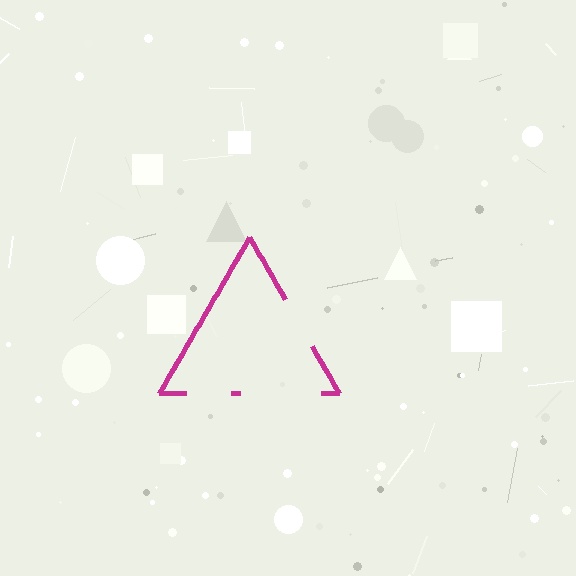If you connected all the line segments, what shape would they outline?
They would outline a triangle.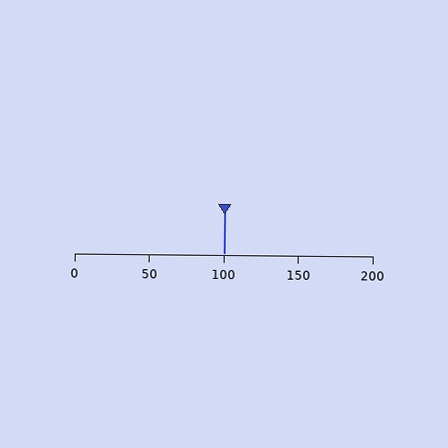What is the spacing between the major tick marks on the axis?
The major ticks are spaced 50 apart.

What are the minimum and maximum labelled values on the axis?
The axis runs from 0 to 200.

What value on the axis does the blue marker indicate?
The marker indicates approximately 100.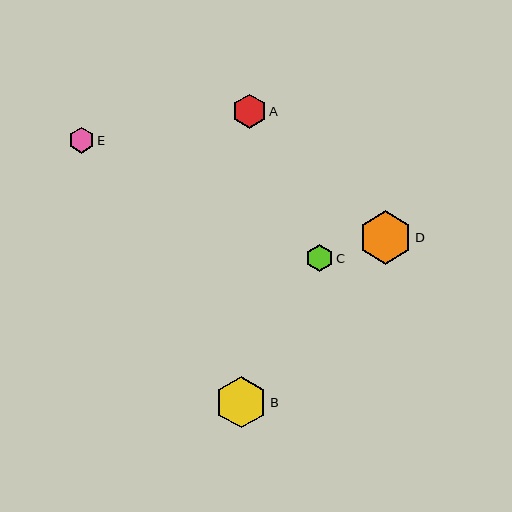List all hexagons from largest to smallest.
From largest to smallest: D, B, A, C, E.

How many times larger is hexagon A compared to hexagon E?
Hexagon A is approximately 1.3 times the size of hexagon E.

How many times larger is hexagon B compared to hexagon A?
Hexagon B is approximately 1.5 times the size of hexagon A.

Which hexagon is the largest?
Hexagon D is the largest with a size of approximately 53 pixels.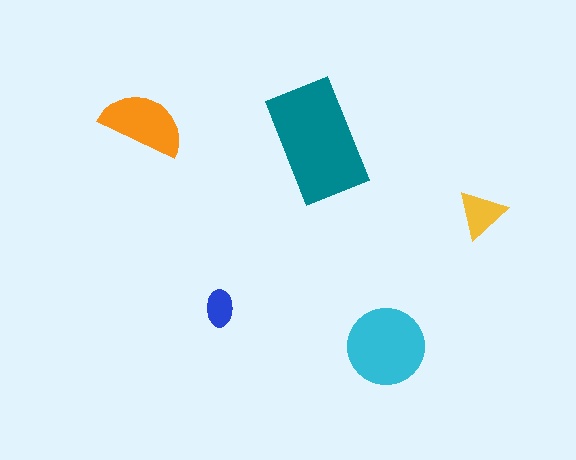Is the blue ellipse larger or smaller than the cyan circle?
Smaller.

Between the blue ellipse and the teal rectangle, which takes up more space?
The teal rectangle.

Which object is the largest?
The teal rectangle.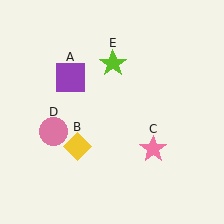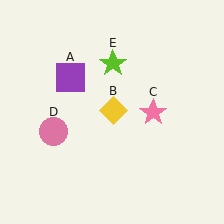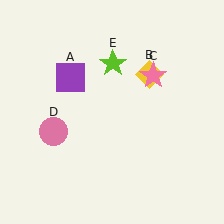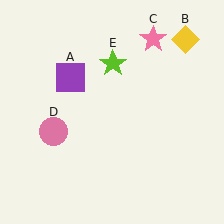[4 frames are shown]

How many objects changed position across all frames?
2 objects changed position: yellow diamond (object B), pink star (object C).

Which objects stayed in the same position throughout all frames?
Purple square (object A) and pink circle (object D) and lime star (object E) remained stationary.